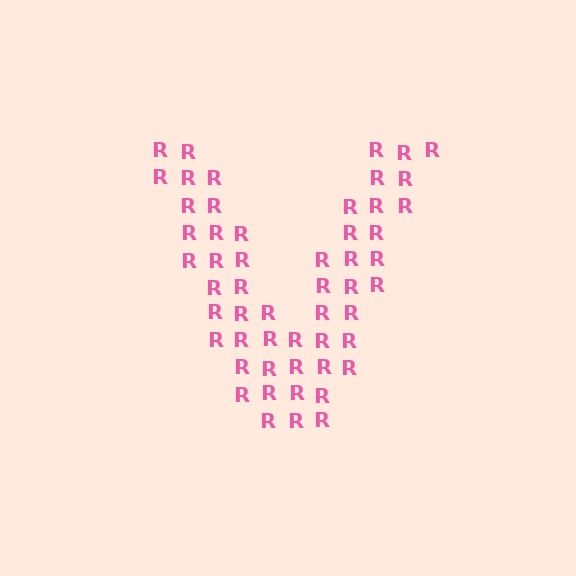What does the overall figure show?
The overall figure shows the letter V.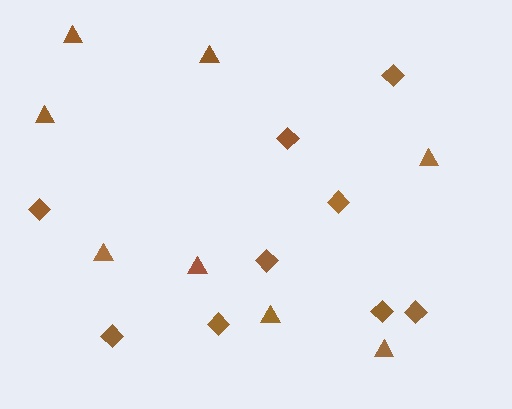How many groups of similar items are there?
There are 2 groups: one group of diamonds (9) and one group of triangles (8).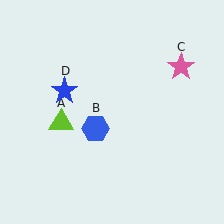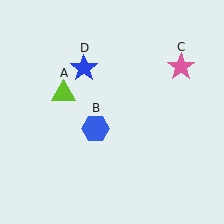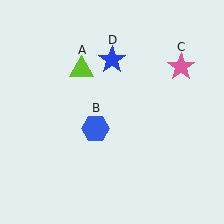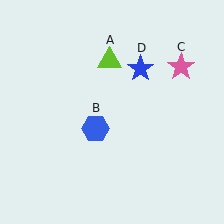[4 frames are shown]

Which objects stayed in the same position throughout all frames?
Blue hexagon (object B) and pink star (object C) remained stationary.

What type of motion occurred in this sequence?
The lime triangle (object A), blue star (object D) rotated clockwise around the center of the scene.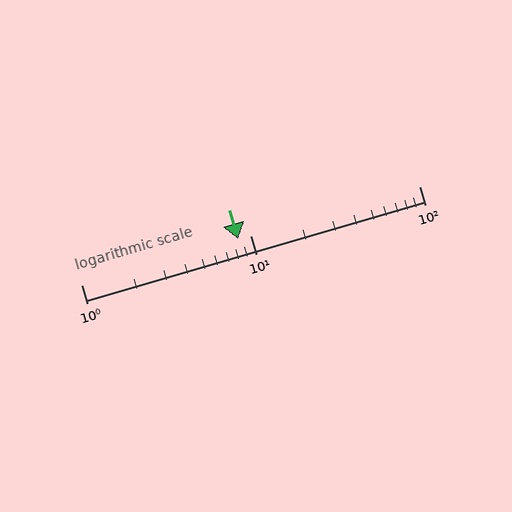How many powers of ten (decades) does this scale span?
The scale spans 2 decades, from 1 to 100.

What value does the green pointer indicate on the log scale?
The pointer indicates approximately 8.5.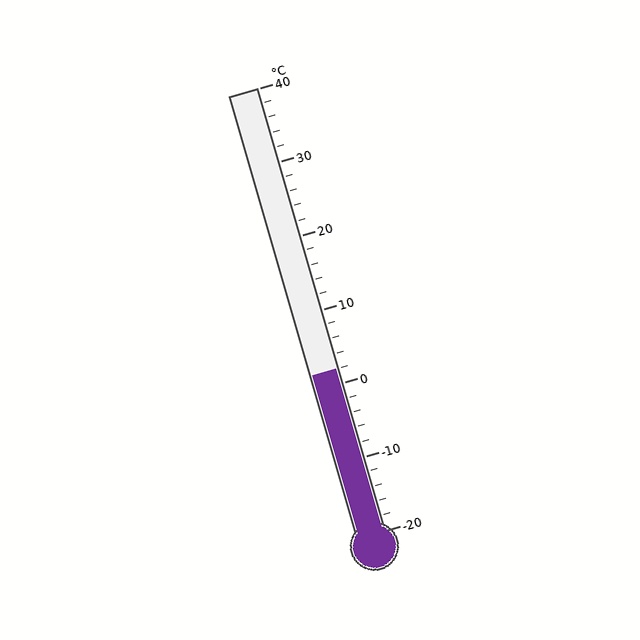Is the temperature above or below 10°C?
The temperature is below 10°C.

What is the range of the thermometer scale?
The thermometer scale ranges from -20°C to 40°C.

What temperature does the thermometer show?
The thermometer shows approximately 2°C.